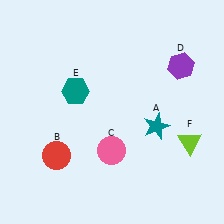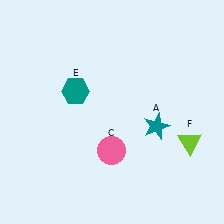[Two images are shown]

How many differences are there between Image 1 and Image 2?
There are 2 differences between the two images.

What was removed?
The purple hexagon (D), the red circle (B) were removed in Image 2.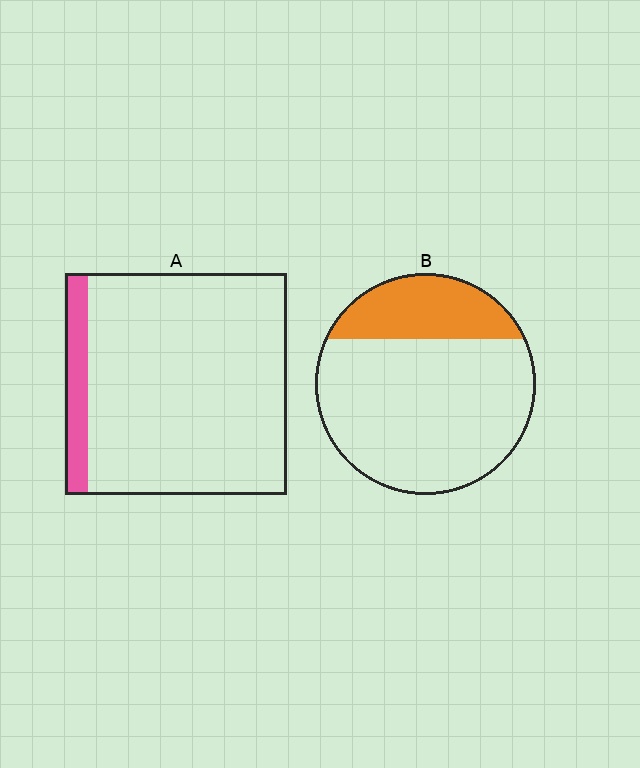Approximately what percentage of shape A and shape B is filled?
A is approximately 10% and B is approximately 25%.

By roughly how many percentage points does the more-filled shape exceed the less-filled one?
By roughly 15 percentage points (B over A).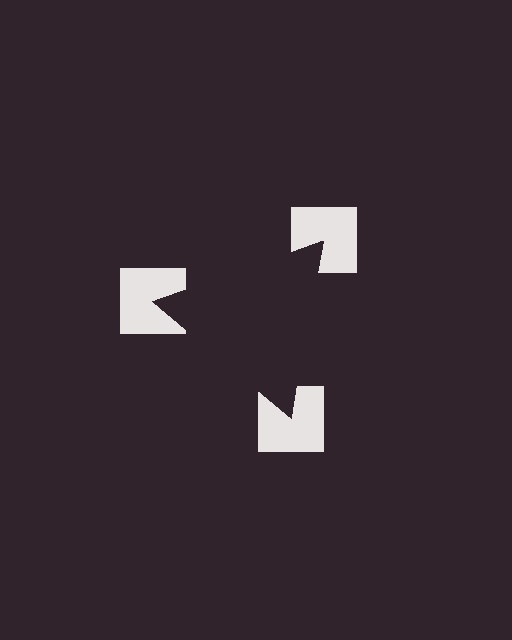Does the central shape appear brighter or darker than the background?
It typically appears slightly darker than the background, even though no actual brightness change is drawn.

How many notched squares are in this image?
There are 3 — one at each vertex of the illusory triangle.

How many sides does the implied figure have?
3 sides.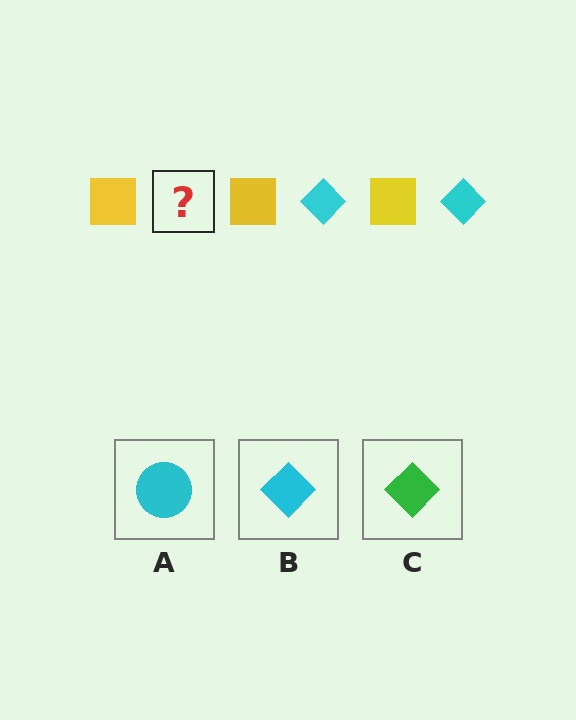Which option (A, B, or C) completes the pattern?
B.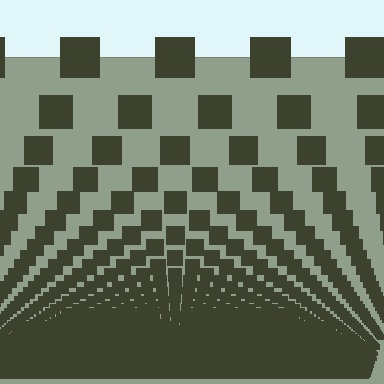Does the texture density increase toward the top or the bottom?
Density increases toward the bottom.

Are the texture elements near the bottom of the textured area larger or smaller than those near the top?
Smaller. The gradient is inverted — elements near the bottom are smaller and denser.